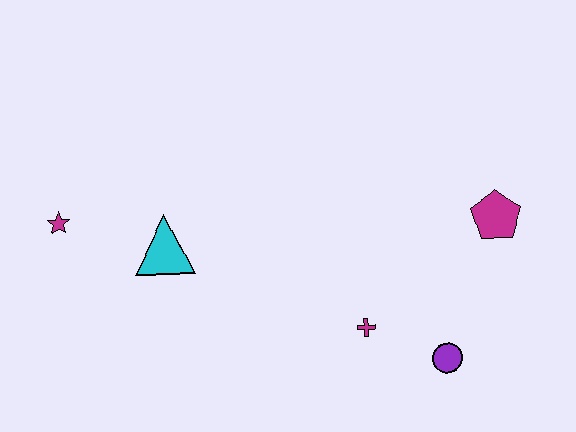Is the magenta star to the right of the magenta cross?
No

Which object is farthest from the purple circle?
The magenta star is farthest from the purple circle.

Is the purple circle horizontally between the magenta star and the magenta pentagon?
Yes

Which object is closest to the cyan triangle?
The magenta star is closest to the cyan triangle.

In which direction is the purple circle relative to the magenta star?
The purple circle is to the right of the magenta star.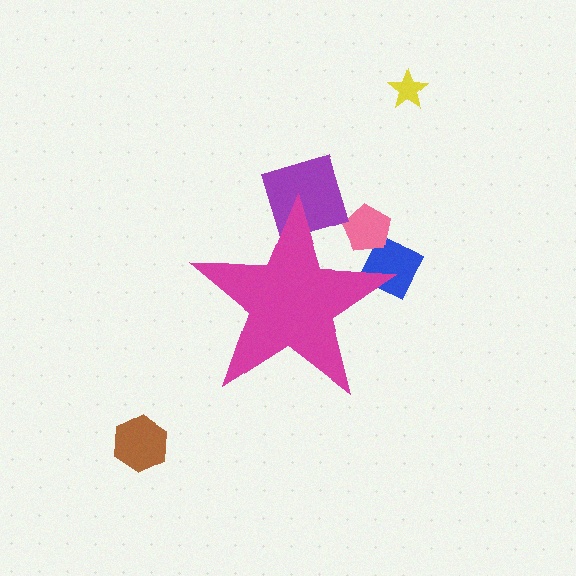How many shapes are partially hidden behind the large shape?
3 shapes are partially hidden.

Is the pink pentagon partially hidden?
Yes, the pink pentagon is partially hidden behind the magenta star.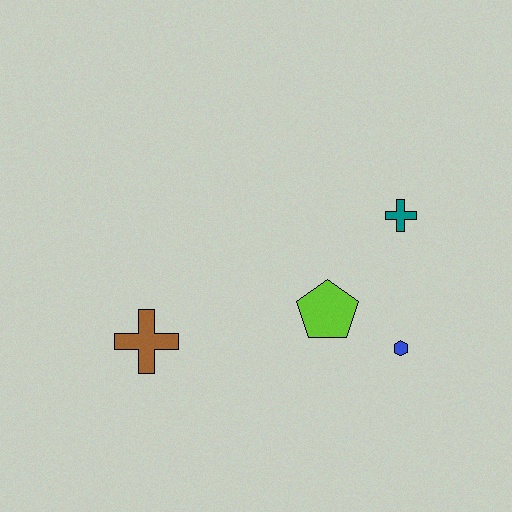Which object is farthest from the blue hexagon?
The brown cross is farthest from the blue hexagon.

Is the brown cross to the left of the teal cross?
Yes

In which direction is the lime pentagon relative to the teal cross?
The lime pentagon is below the teal cross.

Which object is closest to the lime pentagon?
The blue hexagon is closest to the lime pentagon.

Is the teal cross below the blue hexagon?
No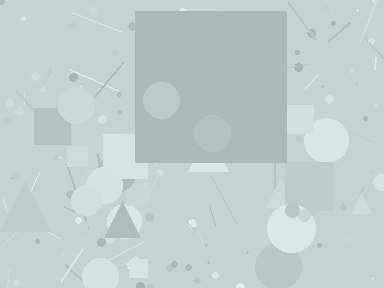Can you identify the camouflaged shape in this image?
The camouflaged shape is a square.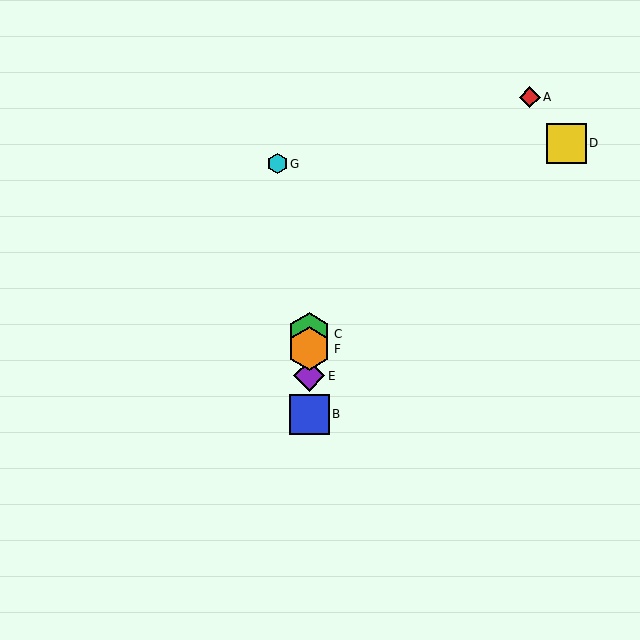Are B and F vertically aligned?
Yes, both are at x≈309.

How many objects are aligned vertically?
4 objects (B, C, E, F) are aligned vertically.